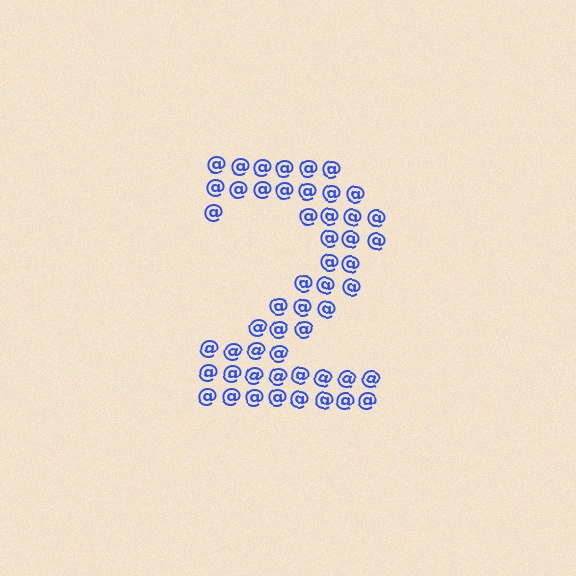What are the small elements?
The small elements are at signs.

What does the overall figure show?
The overall figure shows the digit 2.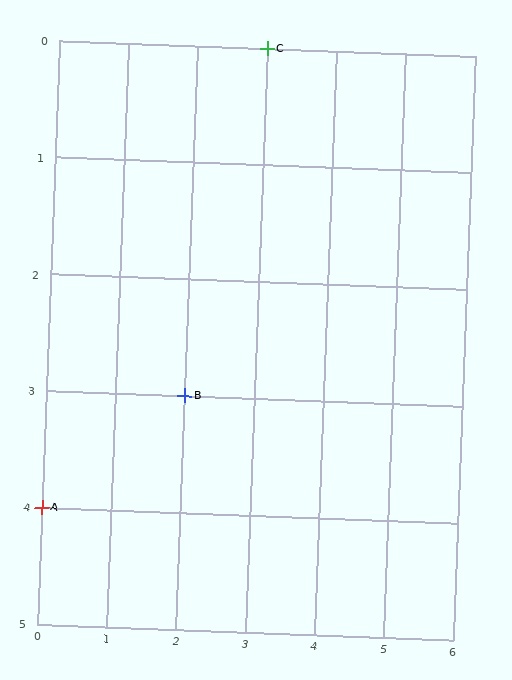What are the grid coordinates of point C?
Point C is at grid coordinates (3, 0).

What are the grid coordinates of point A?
Point A is at grid coordinates (0, 4).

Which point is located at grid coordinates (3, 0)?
Point C is at (3, 0).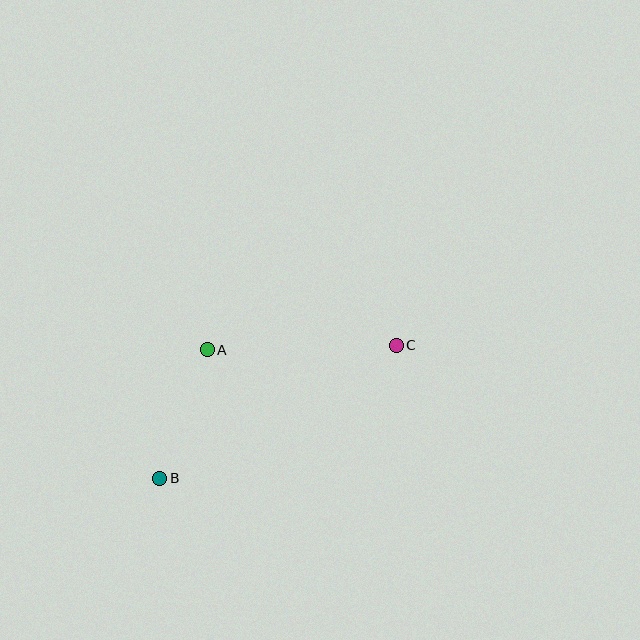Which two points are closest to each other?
Points A and B are closest to each other.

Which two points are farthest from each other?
Points B and C are farthest from each other.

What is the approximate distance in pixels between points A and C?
The distance between A and C is approximately 189 pixels.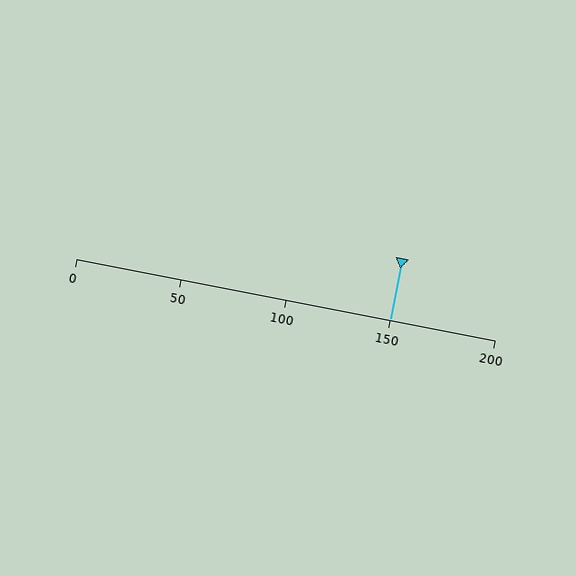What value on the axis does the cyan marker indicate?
The marker indicates approximately 150.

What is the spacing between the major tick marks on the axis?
The major ticks are spaced 50 apart.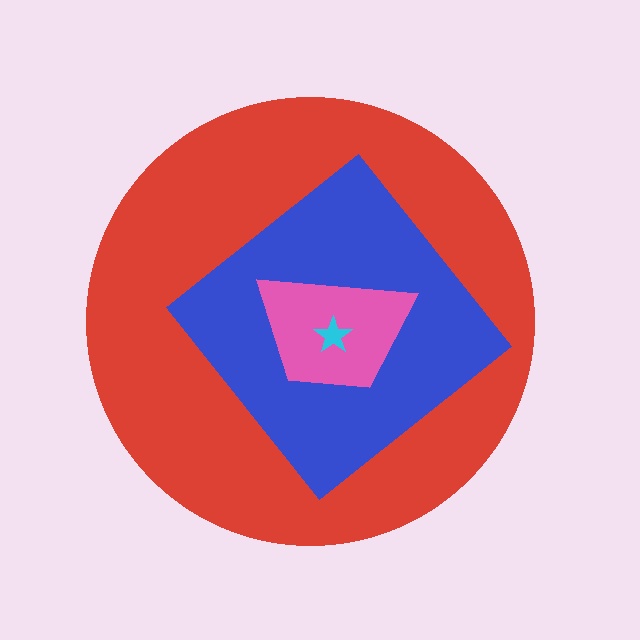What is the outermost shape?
The red circle.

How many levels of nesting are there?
4.